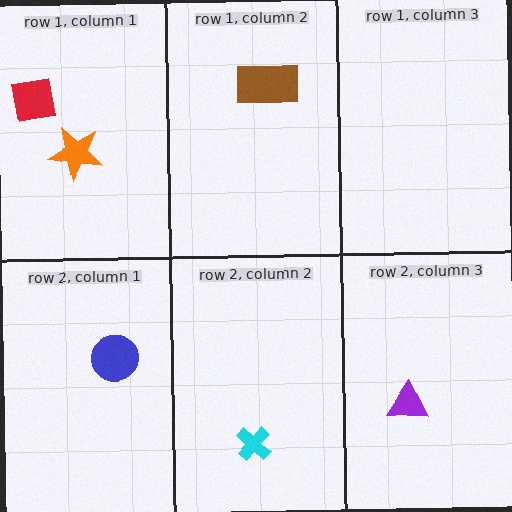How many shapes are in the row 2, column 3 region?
1.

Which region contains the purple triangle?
The row 2, column 3 region.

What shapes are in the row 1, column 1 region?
The orange star, the red square.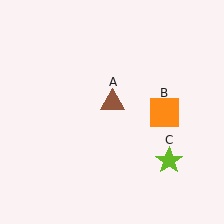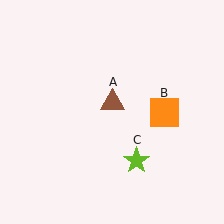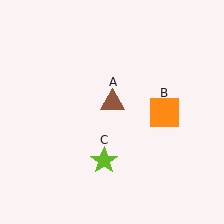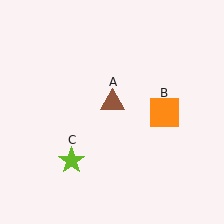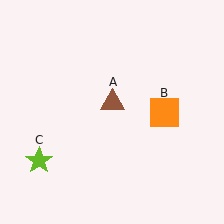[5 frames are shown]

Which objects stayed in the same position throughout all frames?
Brown triangle (object A) and orange square (object B) remained stationary.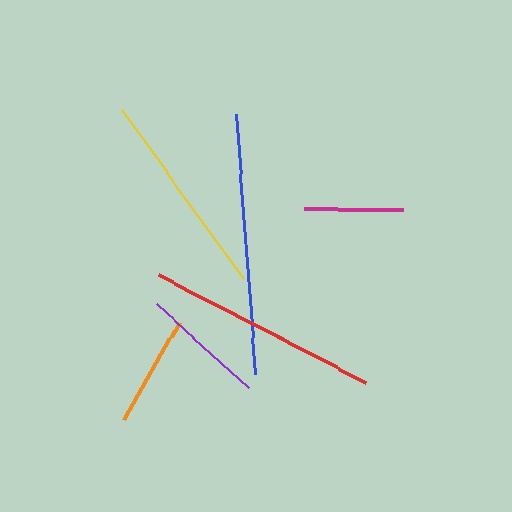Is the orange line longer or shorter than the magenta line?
The orange line is longer than the magenta line.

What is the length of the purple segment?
The purple segment is approximately 125 pixels long.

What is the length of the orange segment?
The orange segment is approximately 112 pixels long.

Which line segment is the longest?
The blue line is the longest at approximately 261 pixels.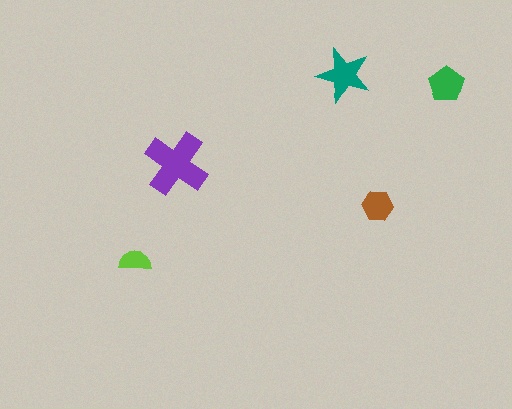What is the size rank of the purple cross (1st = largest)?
1st.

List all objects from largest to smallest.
The purple cross, the teal star, the green pentagon, the brown hexagon, the lime semicircle.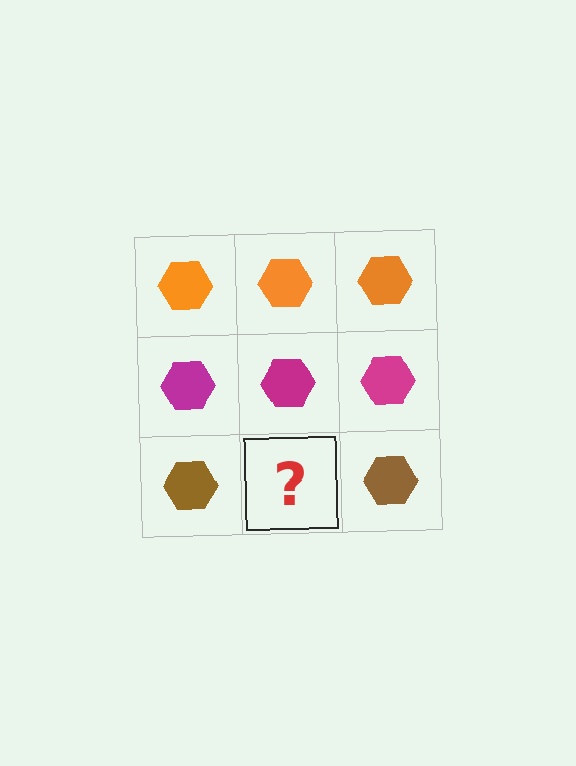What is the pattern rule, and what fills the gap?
The rule is that each row has a consistent color. The gap should be filled with a brown hexagon.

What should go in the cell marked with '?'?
The missing cell should contain a brown hexagon.